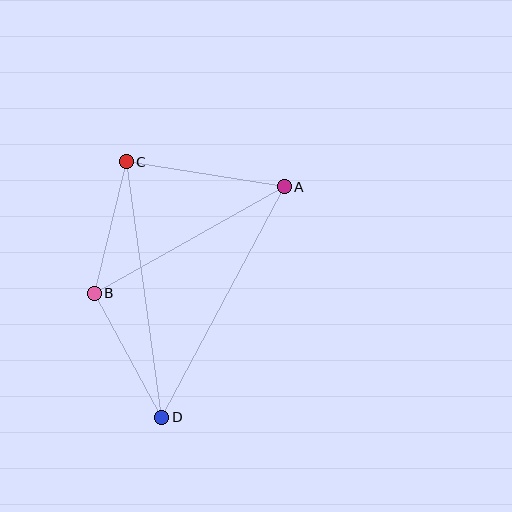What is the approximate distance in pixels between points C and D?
The distance between C and D is approximately 258 pixels.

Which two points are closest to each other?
Points B and C are closest to each other.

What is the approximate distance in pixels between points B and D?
The distance between B and D is approximately 141 pixels.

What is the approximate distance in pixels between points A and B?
The distance between A and B is approximately 218 pixels.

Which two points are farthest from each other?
Points A and D are farthest from each other.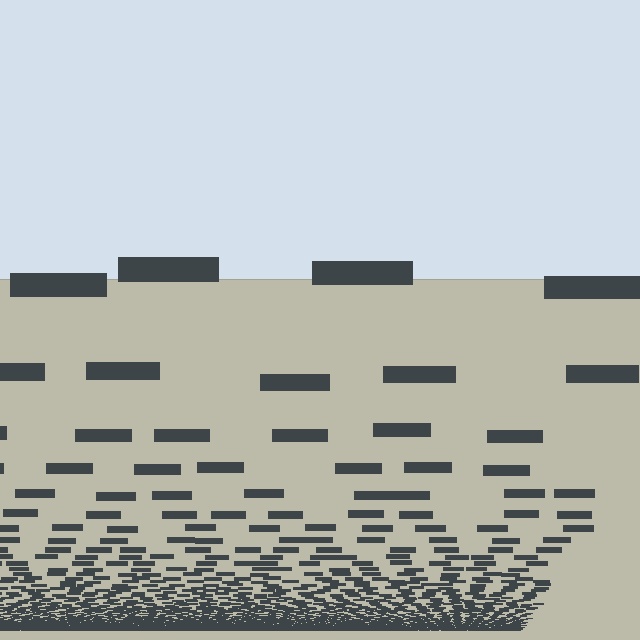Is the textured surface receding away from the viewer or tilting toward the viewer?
The surface appears to tilt toward the viewer. Texture elements get larger and sparser toward the top.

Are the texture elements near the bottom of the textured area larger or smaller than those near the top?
Smaller. The gradient is inverted — elements near the bottom are smaller and denser.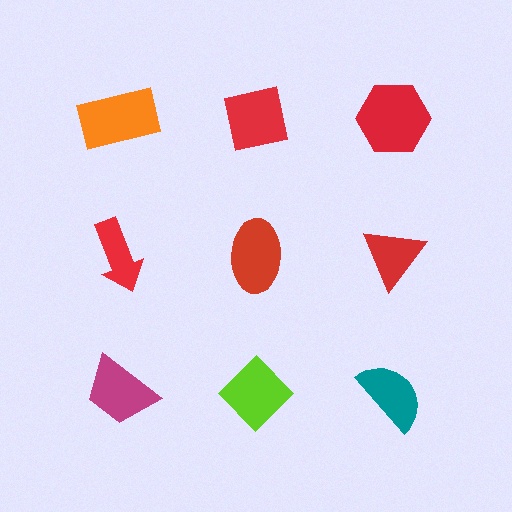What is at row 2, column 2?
A red ellipse.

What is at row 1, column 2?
A red square.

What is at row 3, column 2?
A lime diamond.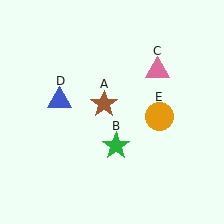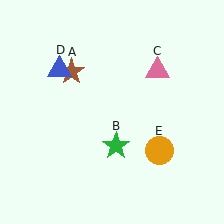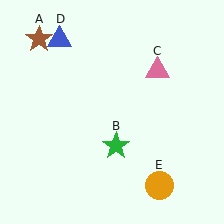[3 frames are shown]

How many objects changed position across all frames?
3 objects changed position: brown star (object A), blue triangle (object D), orange circle (object E).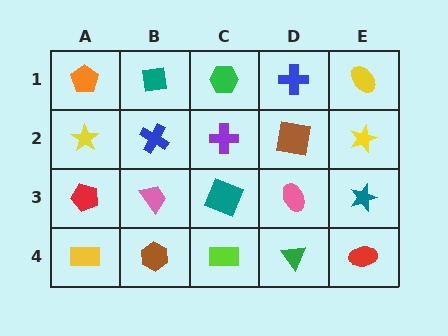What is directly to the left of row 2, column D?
A purple cross.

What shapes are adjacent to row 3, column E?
A yellow star (row 2, column E), a red ellipse (row 4, column E), a pink ellipse (row 3, column D).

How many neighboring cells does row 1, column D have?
3.